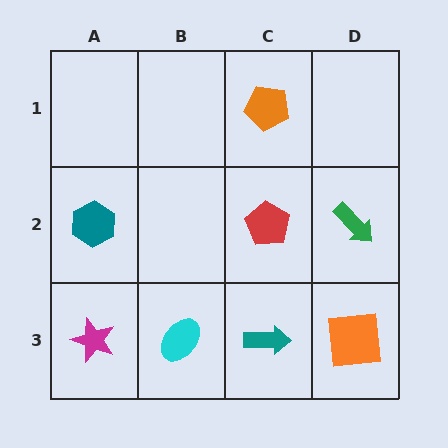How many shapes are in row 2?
3 shapes.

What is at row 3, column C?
A teal arrow.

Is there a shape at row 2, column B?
No, that cell is empty.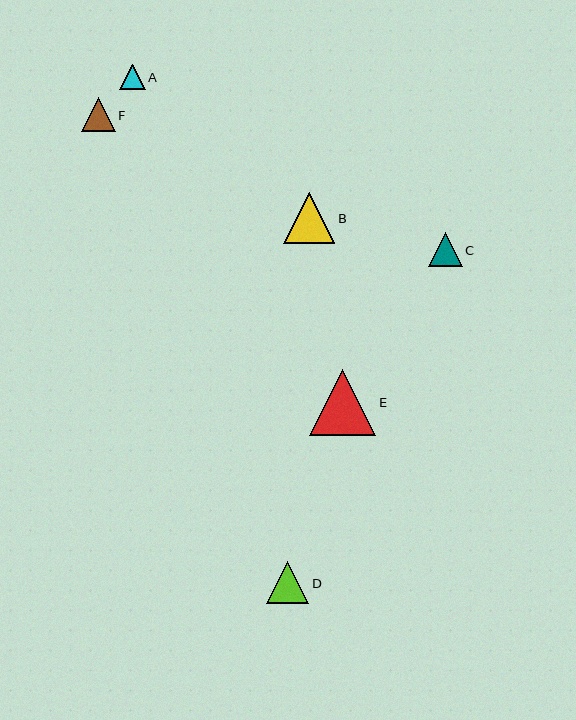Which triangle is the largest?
Triangle E is the largest with a size of approximately 66 pixels.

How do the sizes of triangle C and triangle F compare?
Triangle C and triangle F are approximately the same size.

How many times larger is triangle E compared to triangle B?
Triangle E is approximately 1.3 times the size of triangle B.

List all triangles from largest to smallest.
From largest to smallest: E, B, D, C, F, A.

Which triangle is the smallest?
Triangle A is the smallest with a size of approximately 25 pixels.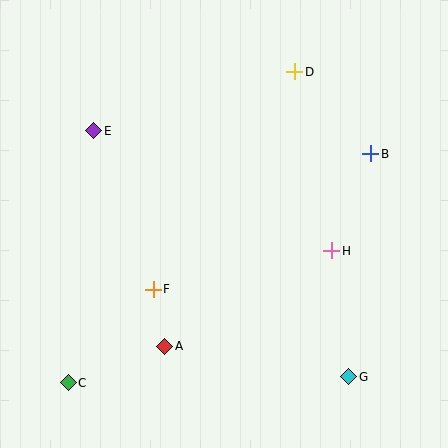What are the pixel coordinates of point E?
Point E is at (94, 131).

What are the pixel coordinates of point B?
Point B is at (371, 154).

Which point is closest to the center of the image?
Point F at (153, 289) is closest to the center.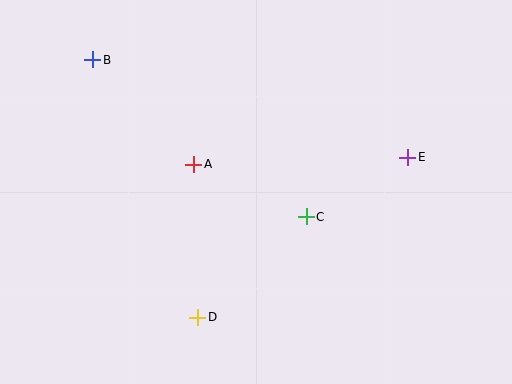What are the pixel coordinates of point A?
Point A is at (194, 164).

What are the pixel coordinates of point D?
Point D is at (198, 317).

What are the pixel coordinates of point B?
Point B is at (93, 60).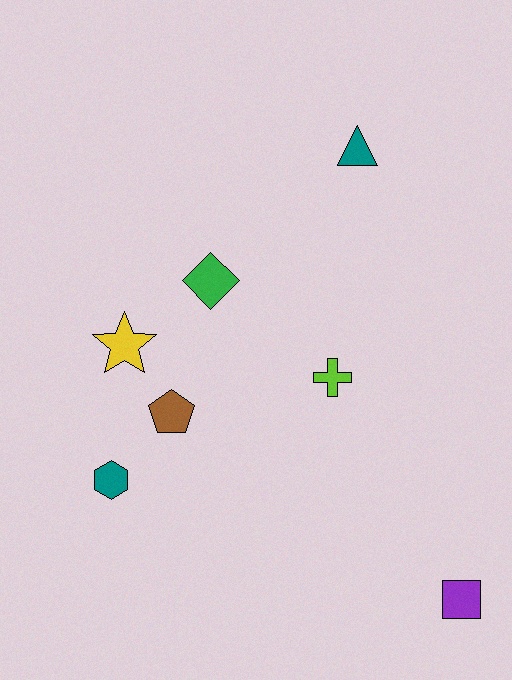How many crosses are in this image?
There is 1 cross.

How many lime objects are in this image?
There is 1 lime object.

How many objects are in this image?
There are 7 objects.